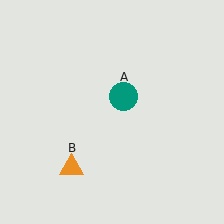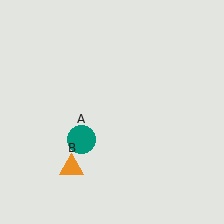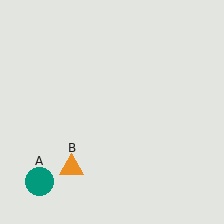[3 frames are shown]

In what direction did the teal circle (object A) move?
The teal circle (object A) moved down and to the left.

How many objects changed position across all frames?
1 object changed position: teal circle (object A).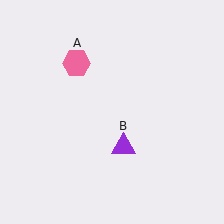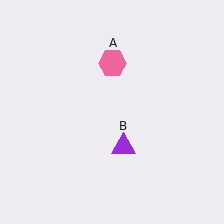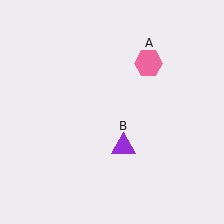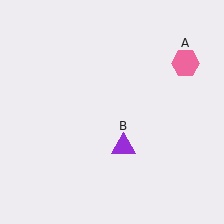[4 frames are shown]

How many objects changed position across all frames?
1 object changed position: pink hexagon (object A).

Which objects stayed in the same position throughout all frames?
Purple triangle (object B) remained stationary.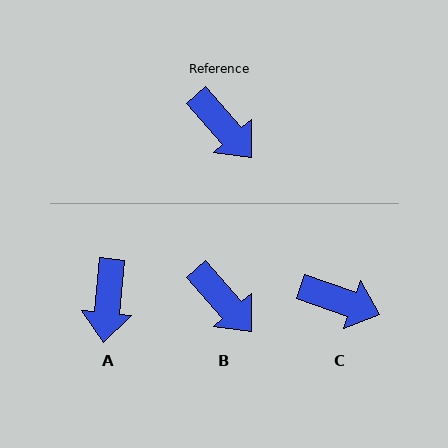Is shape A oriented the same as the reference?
No, it is off by about 47 degrees.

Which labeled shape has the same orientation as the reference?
B.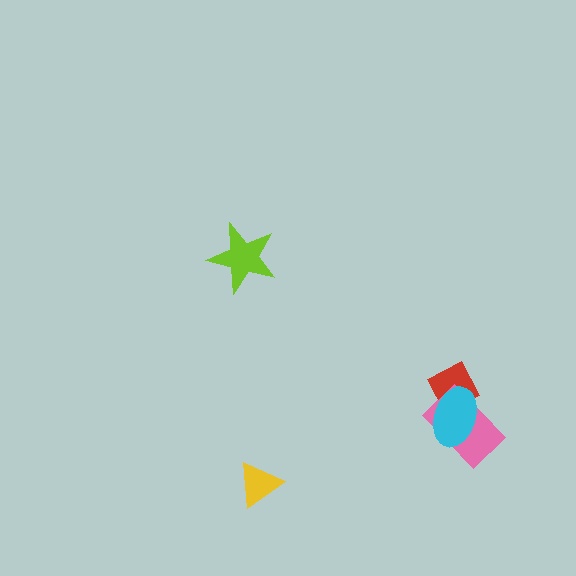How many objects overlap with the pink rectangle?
2 objects overlap with the pink rectangle.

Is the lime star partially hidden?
No, no other shape covers it.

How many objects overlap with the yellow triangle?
0 objects overlap with the yellow triangle.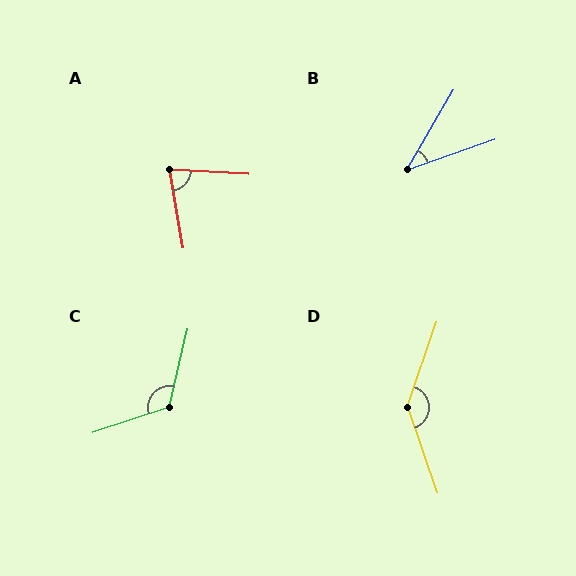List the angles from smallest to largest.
B (40°), A (77°), C (122°), D (142°).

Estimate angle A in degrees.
Approximately 77 degrees.